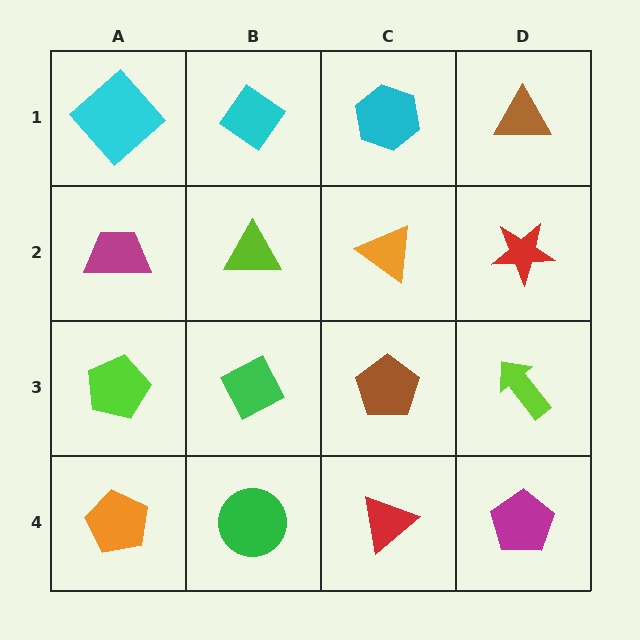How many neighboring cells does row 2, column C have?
4.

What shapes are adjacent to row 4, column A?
A lime pentagon (row 3, column A), a green circle (row 4, column B).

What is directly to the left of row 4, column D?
A red triangle.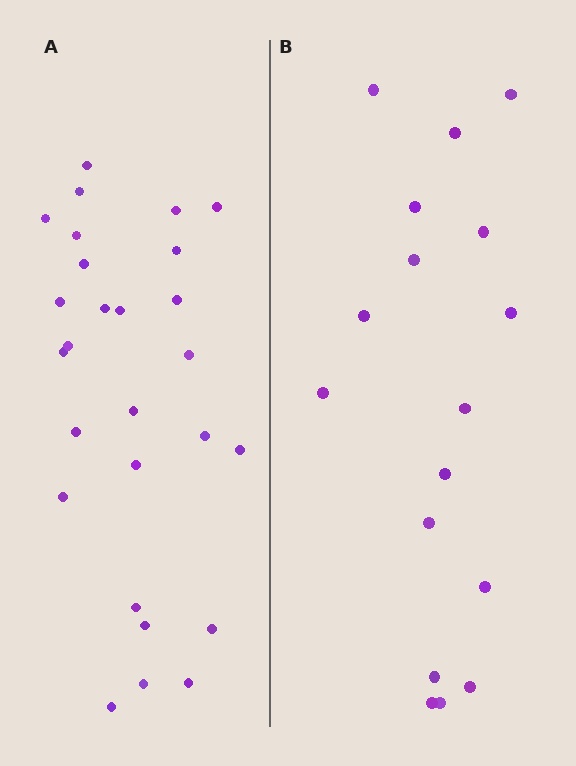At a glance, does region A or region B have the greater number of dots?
Region A (the left region) has more dots.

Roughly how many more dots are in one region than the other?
Region A has roughly 10 or so more dots than region B.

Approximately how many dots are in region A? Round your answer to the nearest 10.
About 30 dots. (The exact count is 27, which rounds to 30.)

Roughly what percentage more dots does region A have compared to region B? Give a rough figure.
About 60% more.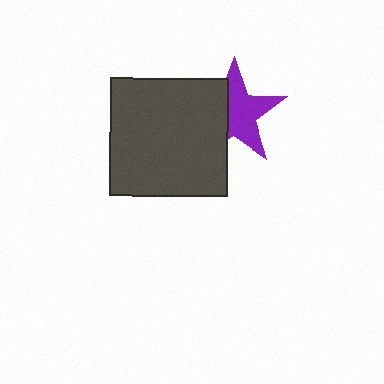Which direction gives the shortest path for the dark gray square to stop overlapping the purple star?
Moving left gives the shortest separation.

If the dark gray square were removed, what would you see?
You would see the complete purple star.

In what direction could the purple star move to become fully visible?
The purple star could move right. That would shift it out from behind the dark gray square entirely.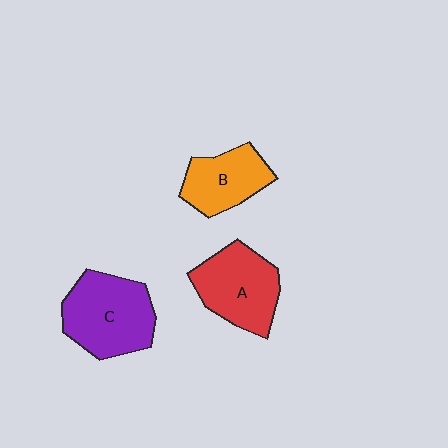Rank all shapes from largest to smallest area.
From largest to smallest: C (purple), A (red), B (orange).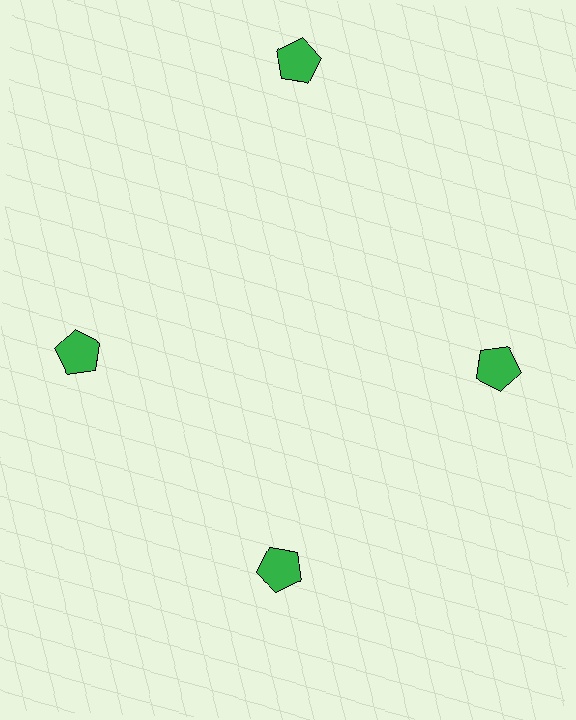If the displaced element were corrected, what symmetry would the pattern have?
It would have 4-fold rotational symmetry — the pattern would map onto itself every 90 degrees.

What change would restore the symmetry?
The symmetry would be restored by moving it inward, back onto the ring so that all 4 pentagons sit at equal angles and equal distance from the center.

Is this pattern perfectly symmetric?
No. The 4 green pentagons are arranged in a ring, but one element near the 12 o'clock position is pushed outward from the center, breaking the 4-fold rotational symmetry.